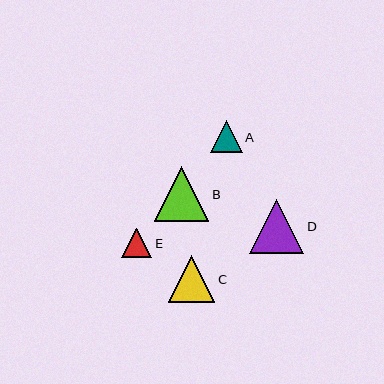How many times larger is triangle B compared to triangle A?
Triangle B is approximately 1.7 times the size of triangle A.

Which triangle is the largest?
Triangle B is the largest with a size of approximately 54 pixels.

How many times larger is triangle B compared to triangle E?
Triangle B is approximately 1.8 times the size of triangle E.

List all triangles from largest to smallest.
From largest to smallest: B, D, C, A, E.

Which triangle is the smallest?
Triangle E is the smallest with a size of approximately 30 pixels.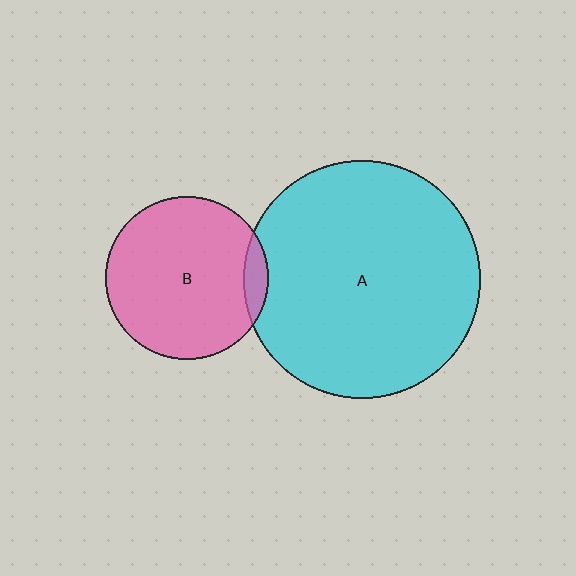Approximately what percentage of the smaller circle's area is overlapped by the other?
Approximately 10%.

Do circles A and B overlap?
Yes.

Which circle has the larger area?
Circle A (cyan).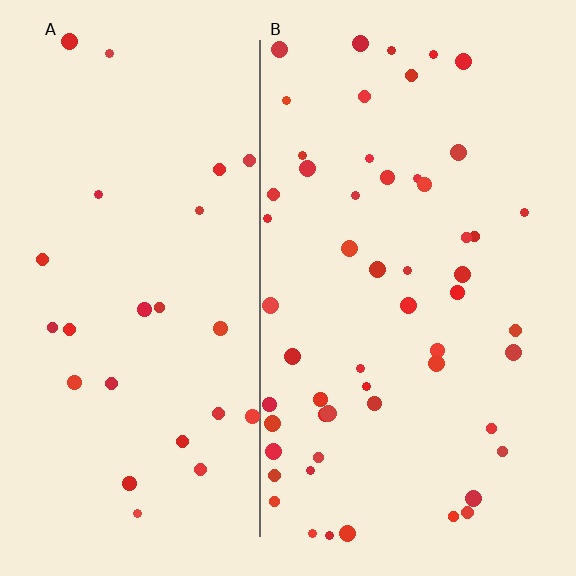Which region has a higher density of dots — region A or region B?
B (the right).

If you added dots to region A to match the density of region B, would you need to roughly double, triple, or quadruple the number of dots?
Approximately double.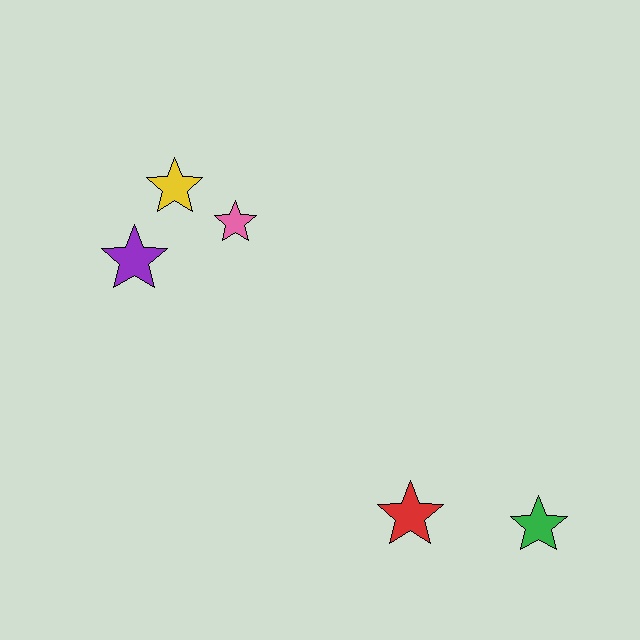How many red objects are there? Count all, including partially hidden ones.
There is 1 red object.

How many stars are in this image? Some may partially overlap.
There are 5 stars.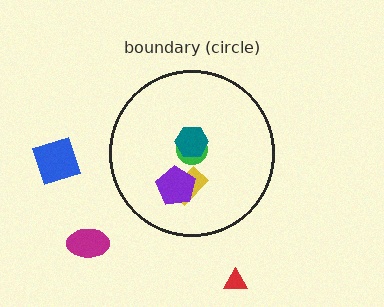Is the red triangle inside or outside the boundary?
Outside.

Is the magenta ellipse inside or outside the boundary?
Outside.